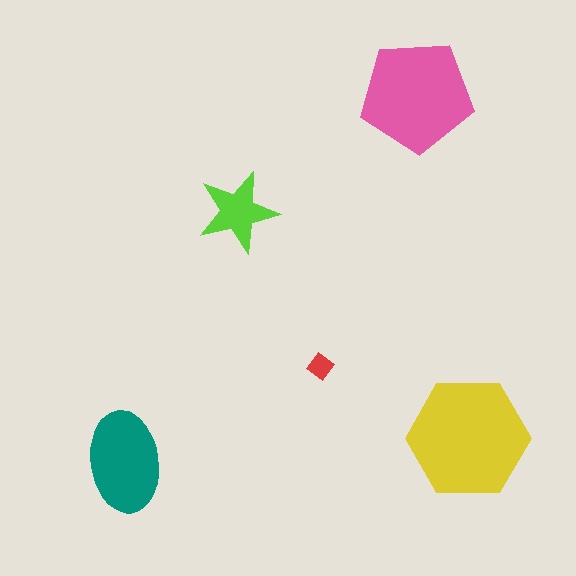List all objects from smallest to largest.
The red diamond, the lime star, the teal ellipse, the pink pentagon, the yellow hexagon.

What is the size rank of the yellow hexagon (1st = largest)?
1st.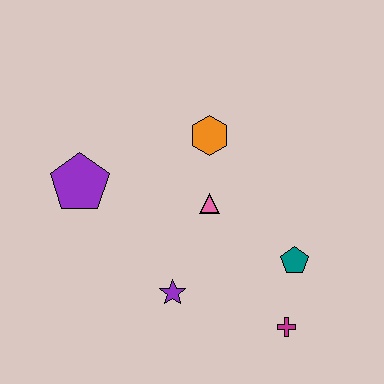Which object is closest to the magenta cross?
The teal pentagon is closest to the magenta cross.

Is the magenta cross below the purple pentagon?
Yes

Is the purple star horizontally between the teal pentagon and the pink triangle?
No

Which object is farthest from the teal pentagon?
The purple pentagon is farthest from the teal pentagon.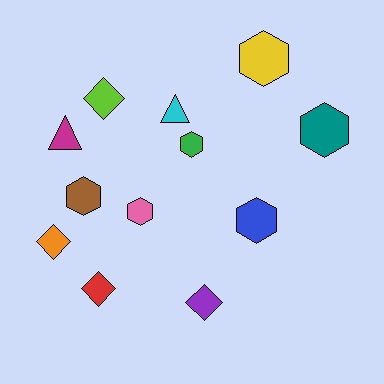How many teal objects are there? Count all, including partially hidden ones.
There is 1 teal object.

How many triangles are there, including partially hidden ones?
There are 2 triangles.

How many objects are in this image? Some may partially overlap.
There are 12 objects.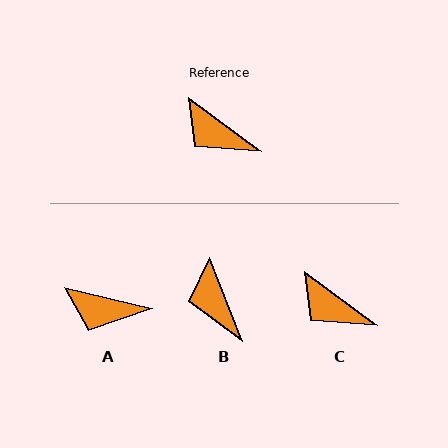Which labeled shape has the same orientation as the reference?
C.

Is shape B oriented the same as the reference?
No, it is off by about 32 degrees.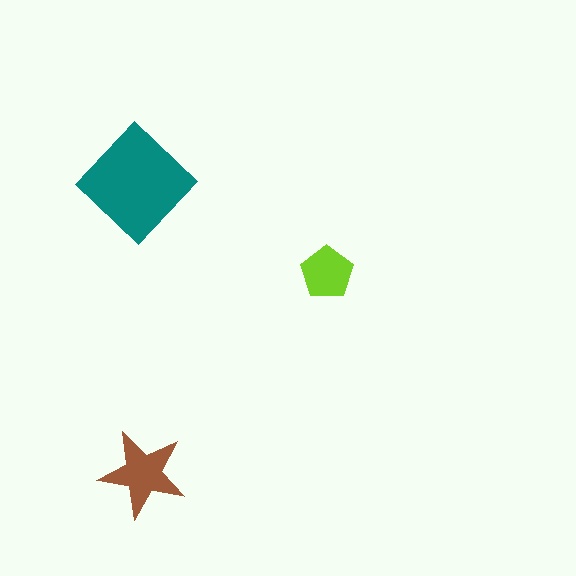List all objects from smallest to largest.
The lime pentagon, the brown star, the teal diamond.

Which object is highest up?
The teal diamond is topmost.